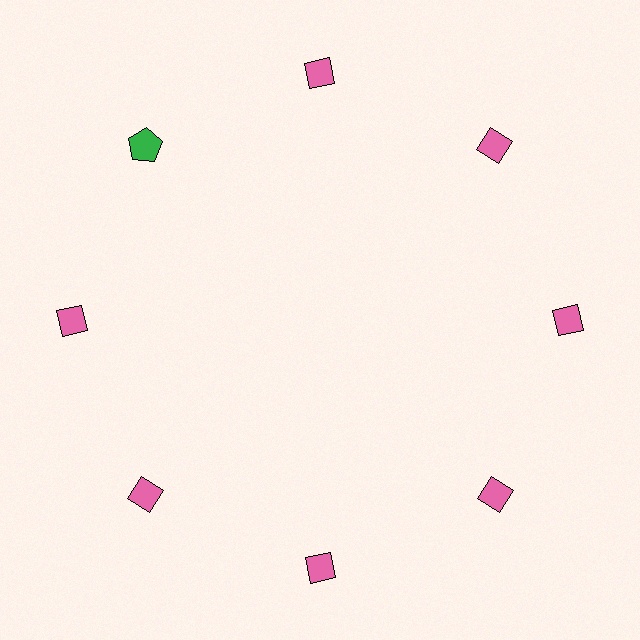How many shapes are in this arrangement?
There are 8 shapes arranged in a ring pattern.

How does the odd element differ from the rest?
It differs in both color (green instead of pink) and shape (pentagon instead of diamond).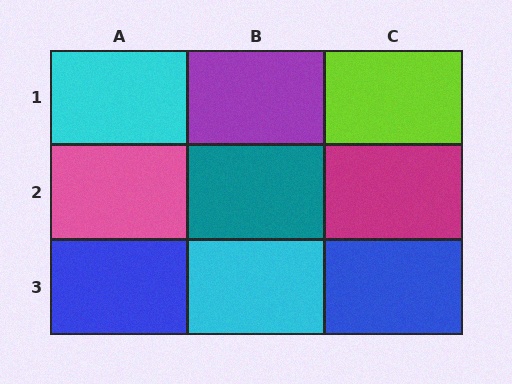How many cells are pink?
1 cell is pink.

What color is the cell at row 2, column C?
Magenta.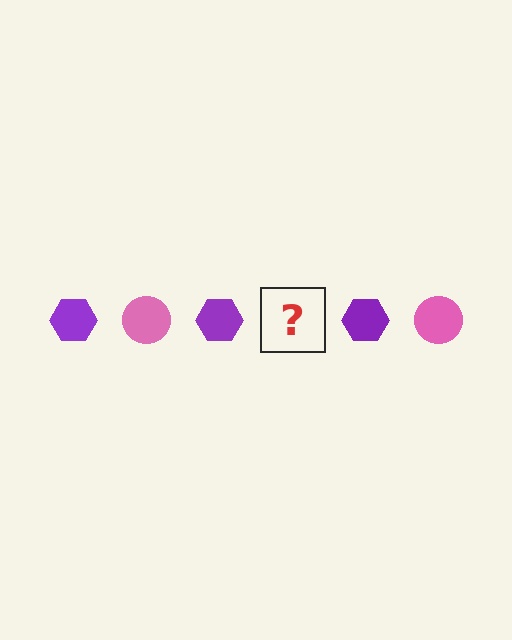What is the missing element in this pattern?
The missing element is a pink circle.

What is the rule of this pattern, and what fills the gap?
The rule is that the pattern alternates between purple hexagon and pink circle. The gap should be filled with a pink circle.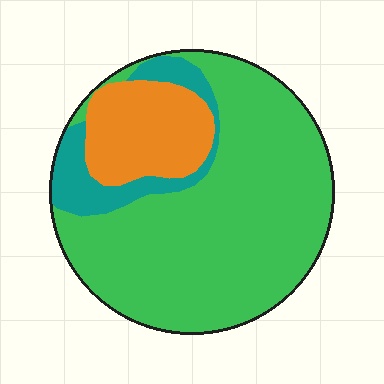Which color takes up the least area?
Teal, at roughly 10%.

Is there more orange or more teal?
Orange.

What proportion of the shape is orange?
Orange takes up between a sixth and a third of the shape.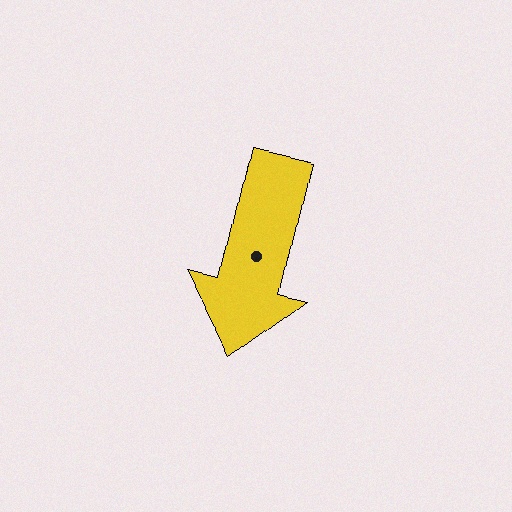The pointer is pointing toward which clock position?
Roughly 6 o'clock.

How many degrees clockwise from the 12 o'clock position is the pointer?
Approximately 193 degrees.